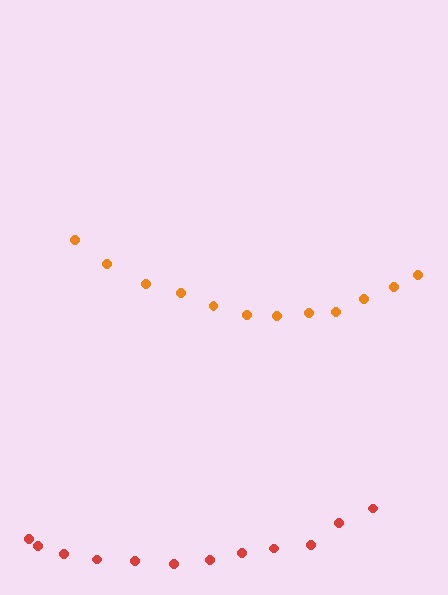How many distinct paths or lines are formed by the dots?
There are 2 distinct paths.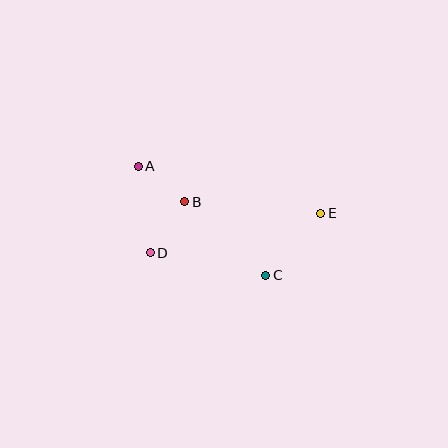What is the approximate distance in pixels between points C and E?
The distance between C and E is approximately 83 pixels.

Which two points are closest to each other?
Points A and B are closest to each other.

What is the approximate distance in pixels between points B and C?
The distance between B and C is approximately 109 pixels.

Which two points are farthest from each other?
Points A and E are farthest from each other.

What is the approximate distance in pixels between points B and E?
The distance between B and E is approximately 136 pixels.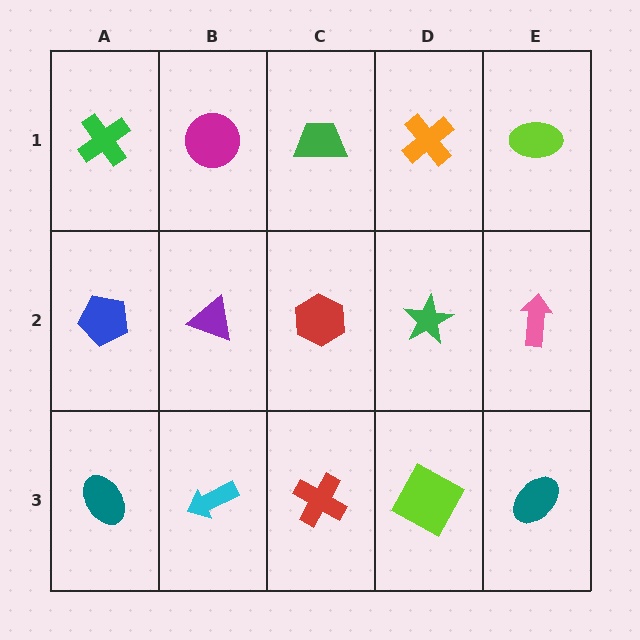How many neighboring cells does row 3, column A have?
2.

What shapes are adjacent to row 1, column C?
A red hexagon (row 2, column C), a magenta circle (row 1, column B), an orange cross (row 1, column D).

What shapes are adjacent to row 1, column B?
A purple triangle (row 2, column B), a green cross (row 1, column A), a green trapezoid (row 1, column C).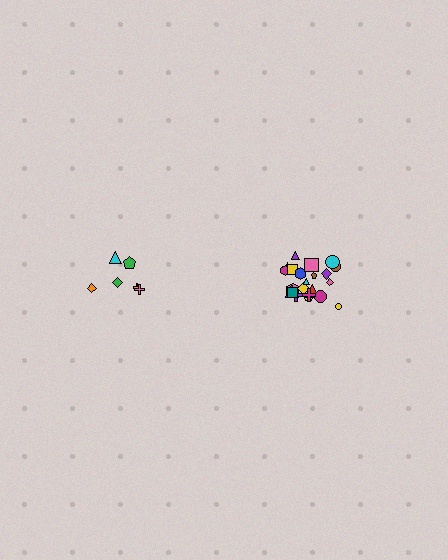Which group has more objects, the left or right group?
The right group.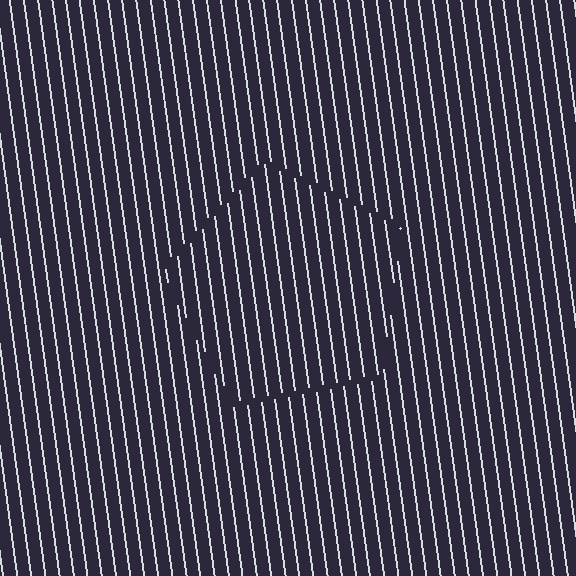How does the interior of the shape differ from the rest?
The interior of the shape contains the same grating, shifted by half a period — the contour is defined by the phase discontinuity where line-ends from the inner and outer gratings abut.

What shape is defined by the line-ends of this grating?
An illusory pentagon. The interior of the shape contains the same grating, shifted by half a period — the contour is defined by the phase discontinuity where line-ends from the inner and outer gratings abut.